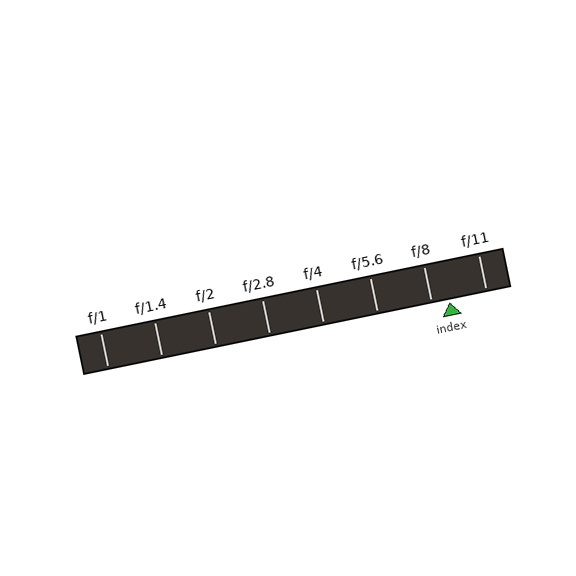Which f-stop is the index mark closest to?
The index mark is closest to f/8.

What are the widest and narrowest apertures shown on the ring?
The widest aperture shown is f/1 and the narrowest is f/11.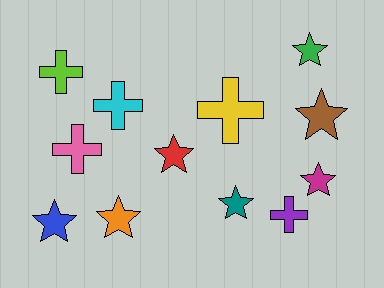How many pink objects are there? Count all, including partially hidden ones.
There is 1 pink object.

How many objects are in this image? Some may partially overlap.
There are 12 objects.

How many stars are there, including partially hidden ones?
There are 7 stars.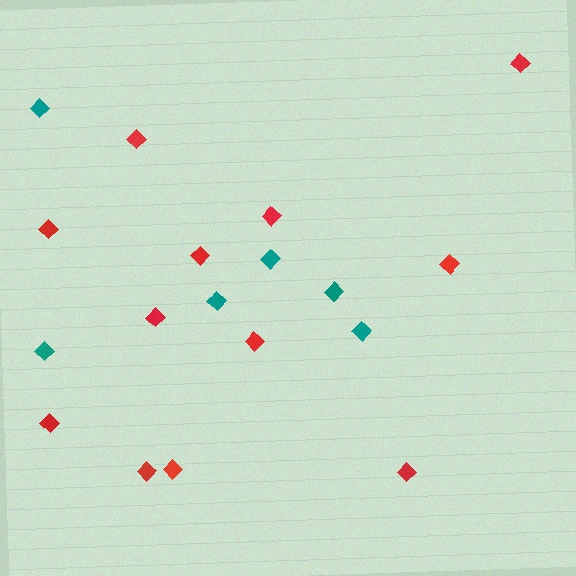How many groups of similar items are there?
There are 2 groups: one group of red diamonds (12) and one group of teal diamonds (6).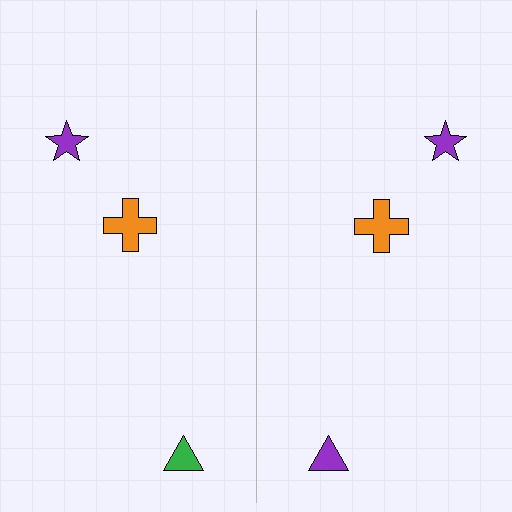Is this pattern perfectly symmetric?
No, the pattern is not perfectly symmetric. The purple triangle on the right side breaks the symmetry — its mirror counterpart is green.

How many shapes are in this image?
There are 6 shapes in this image.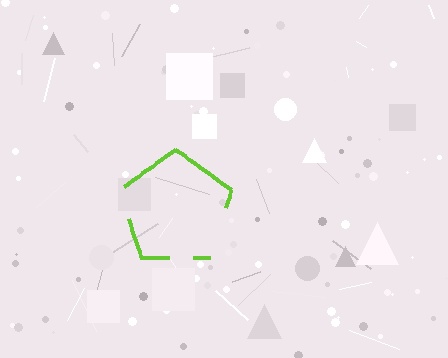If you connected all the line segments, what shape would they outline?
They would outline a pentagon.